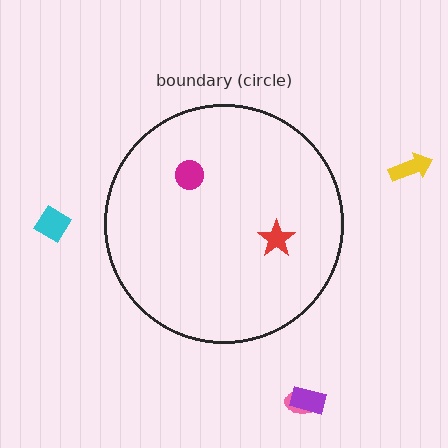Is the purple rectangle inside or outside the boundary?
Outside.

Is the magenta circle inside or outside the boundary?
Inside.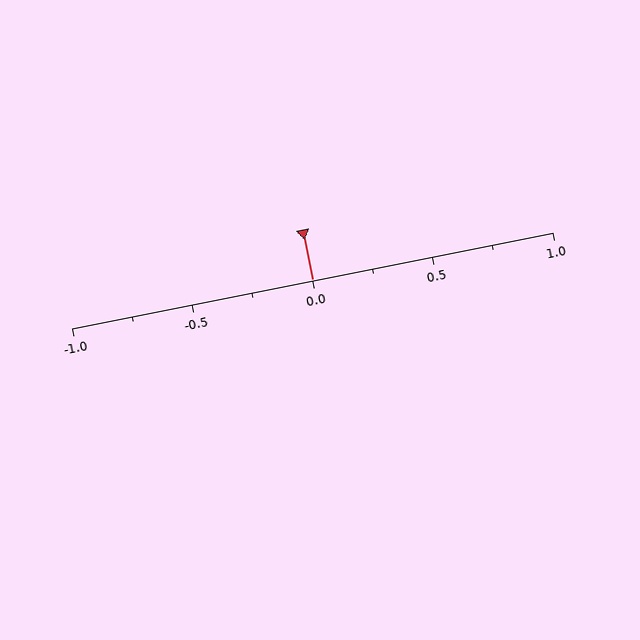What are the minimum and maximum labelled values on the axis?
The axis runs from -1.0 to 1.0.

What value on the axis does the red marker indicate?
The marker indicates approximately 0.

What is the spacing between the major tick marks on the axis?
The major ticks are spaced 0.5 apart.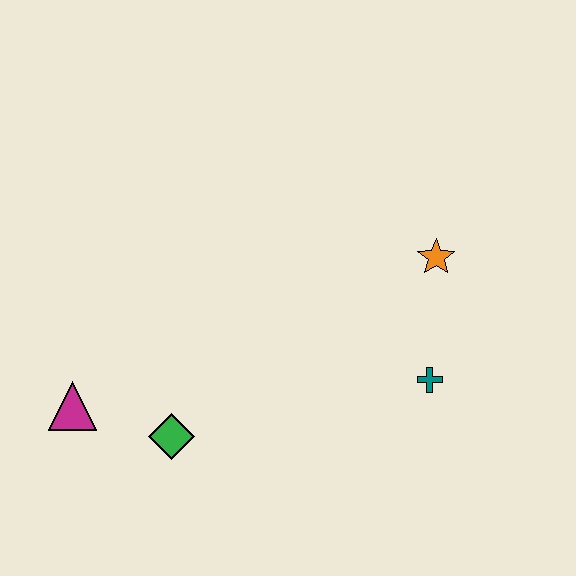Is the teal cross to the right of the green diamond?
Yes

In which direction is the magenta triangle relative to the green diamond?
The magenta triangle is to the left of the green diamond.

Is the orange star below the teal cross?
No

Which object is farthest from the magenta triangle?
The orange star is farthest from the magenta triangle.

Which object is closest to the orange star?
The teal cross is closest to the orange star.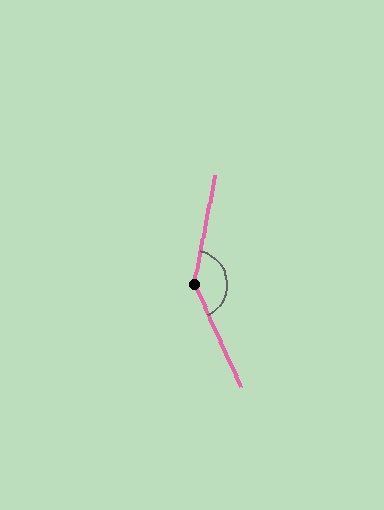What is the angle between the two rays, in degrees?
Approximately 145 degrees.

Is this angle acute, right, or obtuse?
It is obtuse.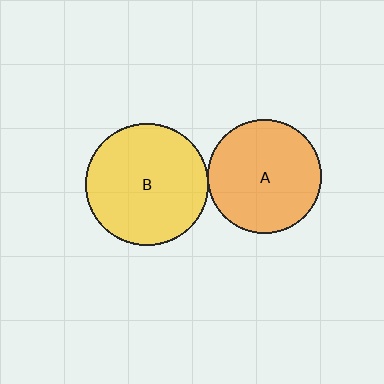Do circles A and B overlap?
Yes.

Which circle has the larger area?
Circle B (yellow).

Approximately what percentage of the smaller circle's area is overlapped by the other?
Approximately 5%.